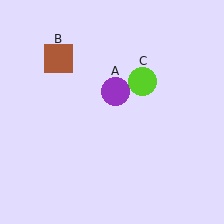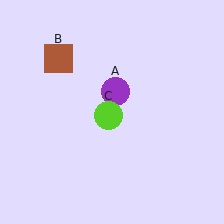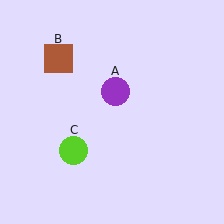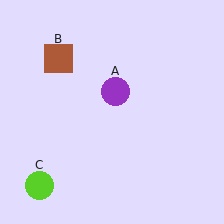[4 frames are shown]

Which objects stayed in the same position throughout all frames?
Purple circle (object A) and brown square (object B) remained stationary.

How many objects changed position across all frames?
1 object changed position: lime circle (object C).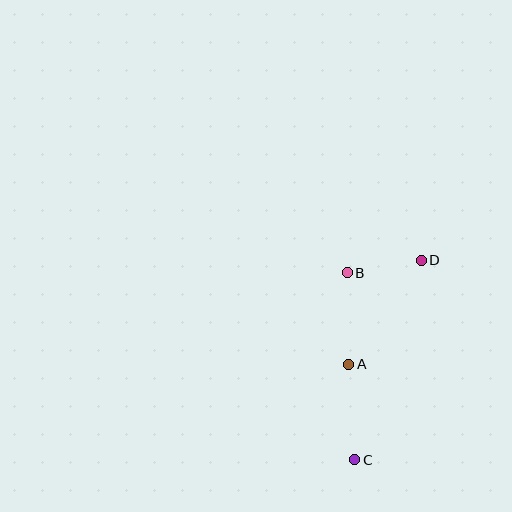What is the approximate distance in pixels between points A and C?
The distance between A and C is approximately 96 pixels.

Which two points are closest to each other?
Points B and D are closest to each other.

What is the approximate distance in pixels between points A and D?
The distance between A and D is approximately 127 pixels.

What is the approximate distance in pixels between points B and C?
The distance between B and C is approximately 187 pixels.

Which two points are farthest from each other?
Points C and D are farthest from each other.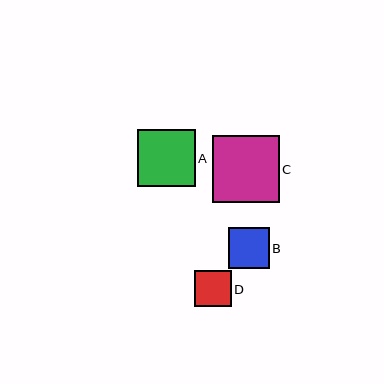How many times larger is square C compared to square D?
Square C is approximately 1.8 times the size of square D.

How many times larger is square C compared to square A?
Square C is approximately 1.1 times the size of square A.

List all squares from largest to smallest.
From largest to smallest: C, A, B, D.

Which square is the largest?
Square C is the largest with a size of approximately 66 pixels.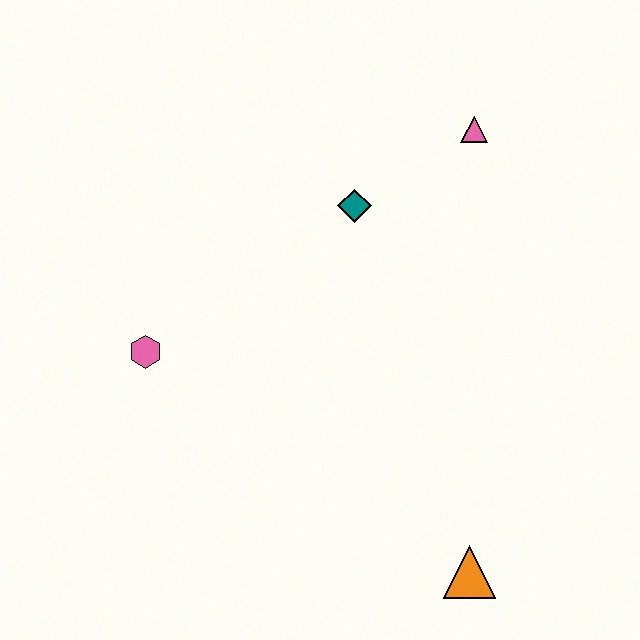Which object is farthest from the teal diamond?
The orange triangle is farthest from the teal diamond.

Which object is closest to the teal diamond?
The pink triangle is closest to the teal diamond.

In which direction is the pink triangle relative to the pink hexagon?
The pink triangle is to the right of the pink hexagon.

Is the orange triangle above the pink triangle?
No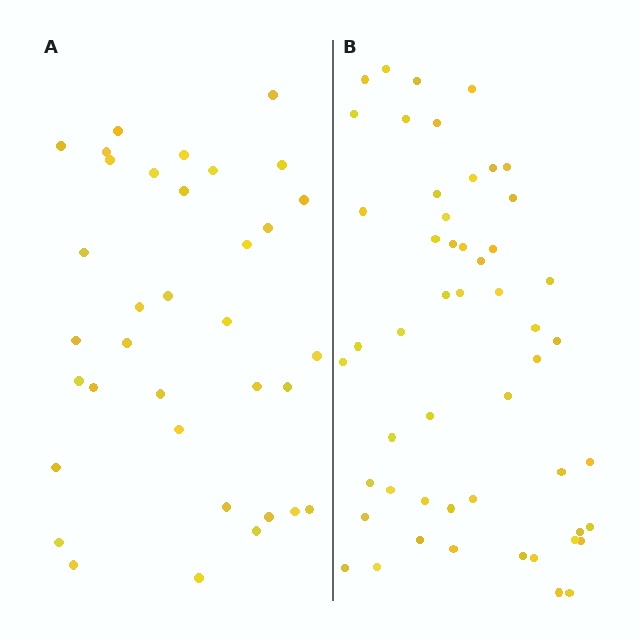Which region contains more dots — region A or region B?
Region B (the right region) has more dots.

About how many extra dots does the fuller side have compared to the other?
Region B has approximately 15 more dots than region A.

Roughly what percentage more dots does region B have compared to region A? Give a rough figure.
About 50% more.